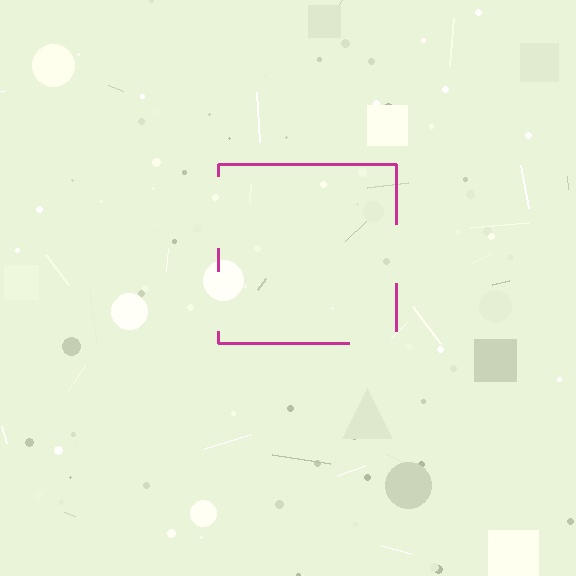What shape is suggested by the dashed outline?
The dashed outline suggests a square.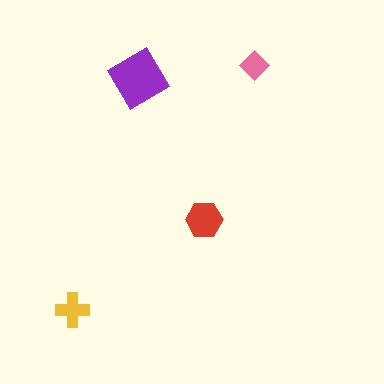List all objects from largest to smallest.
The purple square, the red hexagon, the yellow cross, the pink diamond.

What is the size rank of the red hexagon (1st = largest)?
2nd.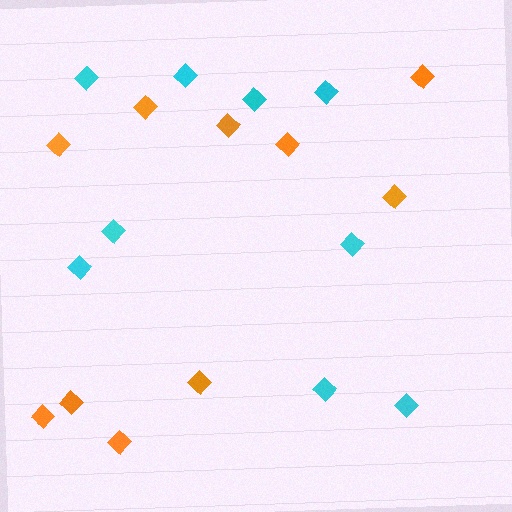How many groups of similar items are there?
There are 2 groups: one group of cyan diamonds (9) and one group of orange diamonds (10).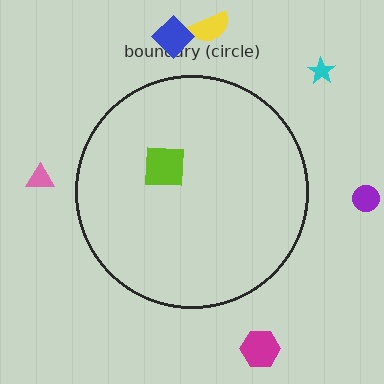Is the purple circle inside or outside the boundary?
Outside.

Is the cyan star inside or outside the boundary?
Outside.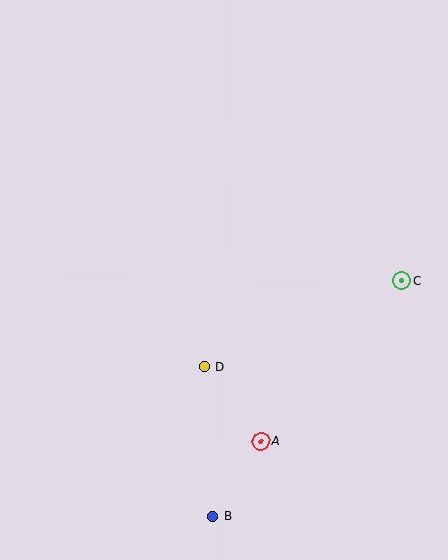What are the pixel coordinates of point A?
Point A is at (261, 441).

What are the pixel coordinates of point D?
Point D is at (204, 367).